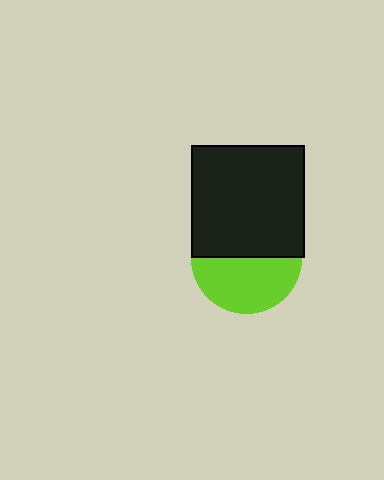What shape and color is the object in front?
The object in front is a black square.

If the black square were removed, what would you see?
You would see the complete lime circle.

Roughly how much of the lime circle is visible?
About half of it is visible (roughly 51%).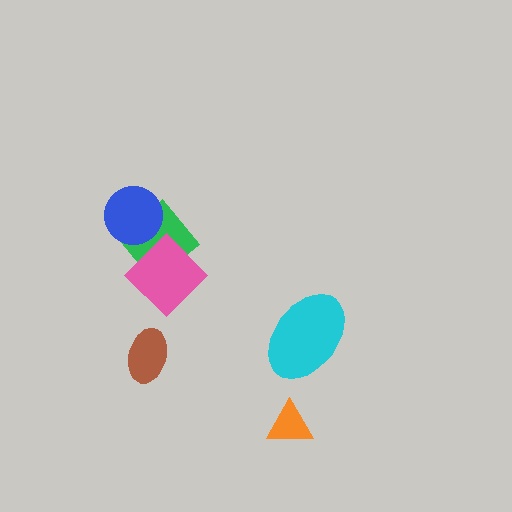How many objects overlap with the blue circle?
1 object overlaps with the blue circle.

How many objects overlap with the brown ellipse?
0 objects overlap with the brown ellipse.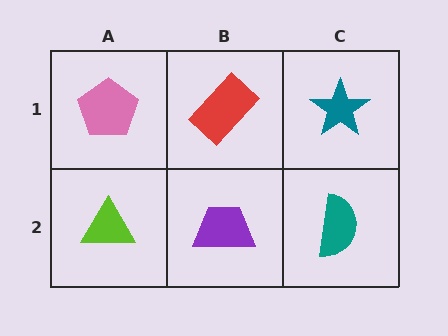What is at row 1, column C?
A teal star.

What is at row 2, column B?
A purple trapezoid.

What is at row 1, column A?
A pink pentagon.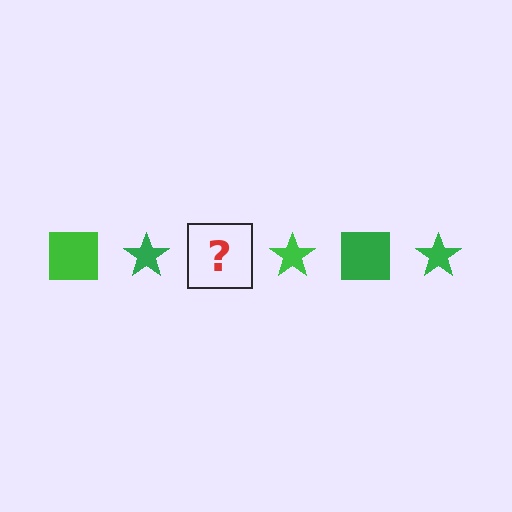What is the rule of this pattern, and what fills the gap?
The rule is that the pattern cycles through square, star shapes in green. The gap should be filled with a green square.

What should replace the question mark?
The question mark should be replaced with a green square.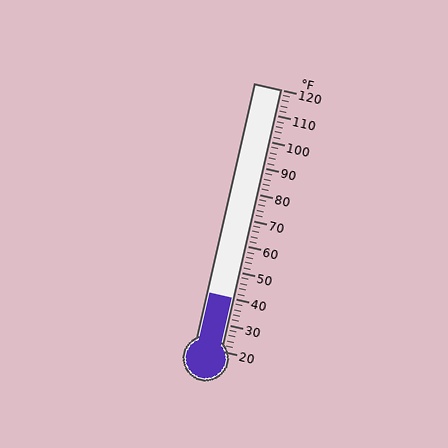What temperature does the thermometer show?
The thermometer shows approximately 40°F.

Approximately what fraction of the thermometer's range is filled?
The thermometer is filled to approximately 20% of its range.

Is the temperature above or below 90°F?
The temperature is below 90°F.